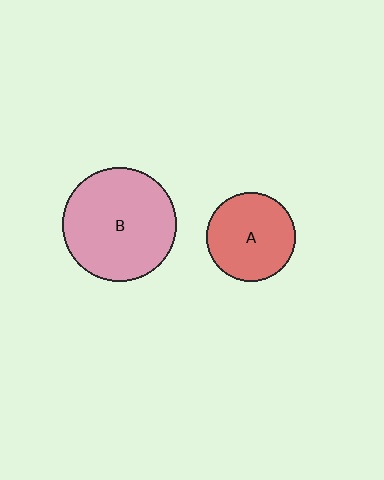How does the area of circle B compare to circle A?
Approximately 1.6 times.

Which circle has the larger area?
Circle B (pink).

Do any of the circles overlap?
No, none of the circles overlap.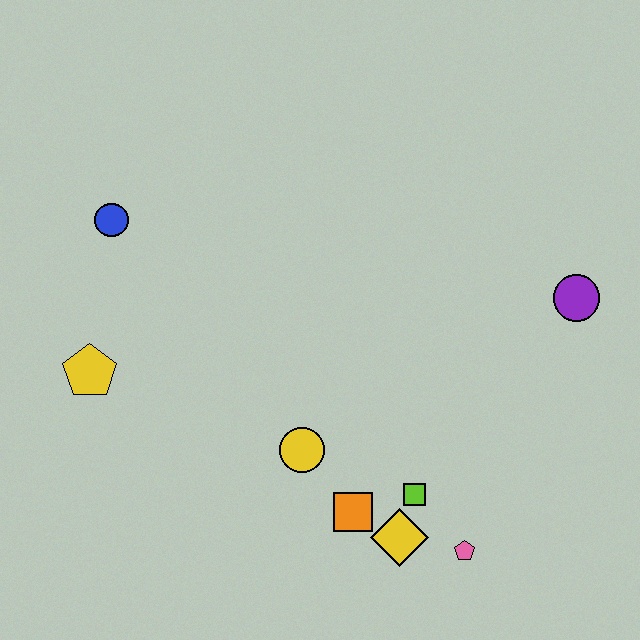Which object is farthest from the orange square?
The blue circle is farthest from the orange square.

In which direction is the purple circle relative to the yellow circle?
The purple circle is to the right of the yellow circle.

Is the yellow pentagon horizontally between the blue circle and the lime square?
No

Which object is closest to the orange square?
The yellow diamond is closest to the orange square.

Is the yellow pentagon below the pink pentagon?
No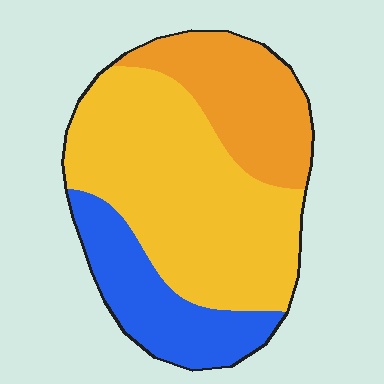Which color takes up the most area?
Yellow, at roughly 55%.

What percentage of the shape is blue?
Blue takes up about one fifth (1/5) of the shape.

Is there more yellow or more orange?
Yellow.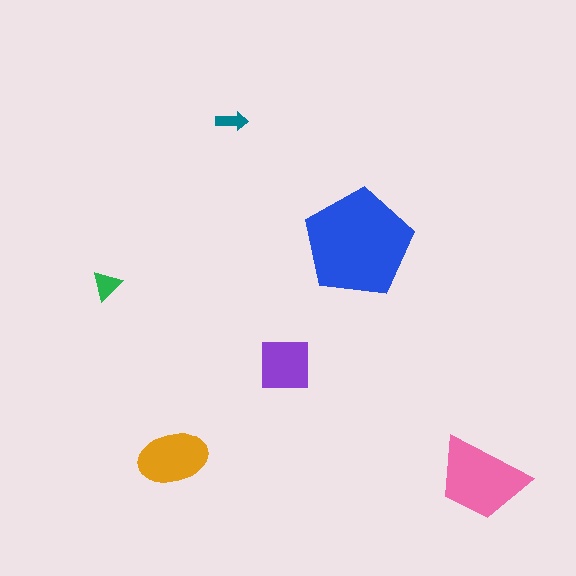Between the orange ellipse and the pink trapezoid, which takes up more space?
The pink trapezoid.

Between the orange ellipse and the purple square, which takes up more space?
The orange ellipse.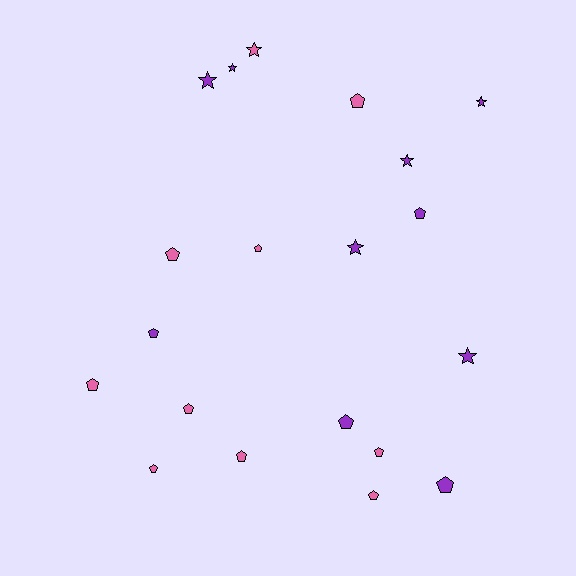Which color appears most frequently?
Purple, with 10 objects.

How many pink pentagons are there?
There are 9 pink pentagons.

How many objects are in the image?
There are 20 objects.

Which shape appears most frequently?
Pentagon, with 13 objects.